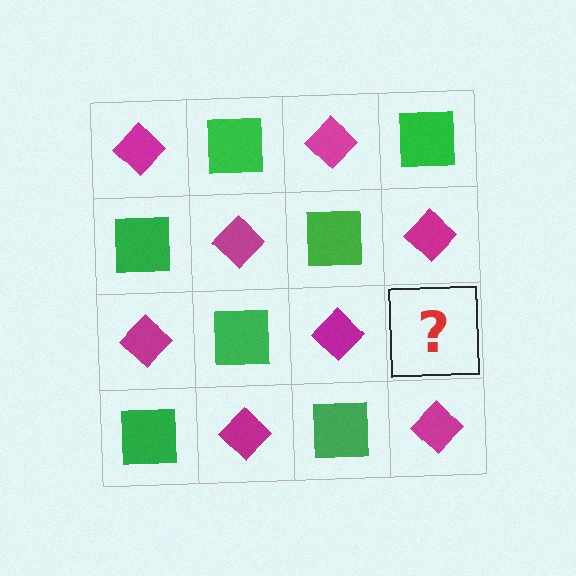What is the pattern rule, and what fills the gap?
The rule is that it alternates magenta diamond and green square in a checkerboard pattern. The gap should be filled with a green square.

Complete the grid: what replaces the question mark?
The question mark should be replaced with a green square.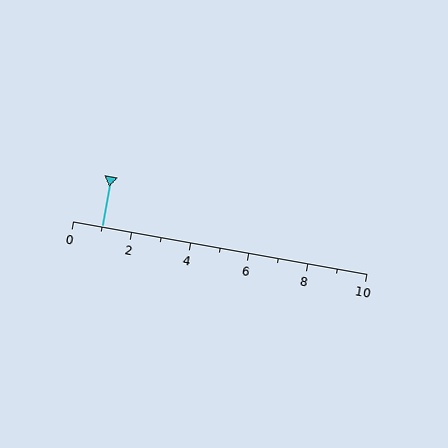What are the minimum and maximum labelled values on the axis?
The axis runs from 0 to 10.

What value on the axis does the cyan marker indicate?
The marker indicates approximately 1.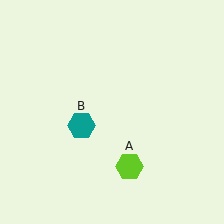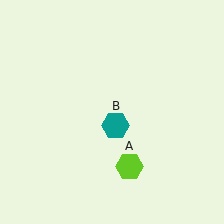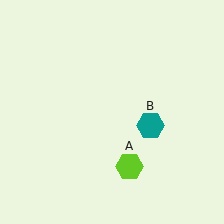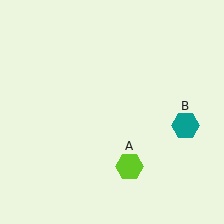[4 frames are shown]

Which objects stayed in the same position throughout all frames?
Lime hexagon (object A) remained stationary.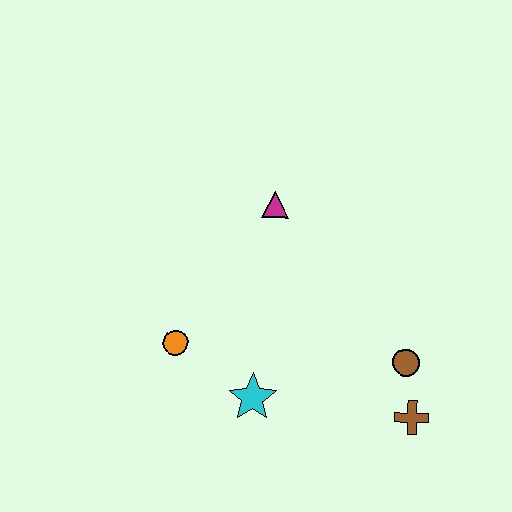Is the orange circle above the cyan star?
Yes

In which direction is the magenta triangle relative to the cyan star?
The magenta triangle is above the cyan star.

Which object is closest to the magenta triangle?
The orange circle is closest to the magenta triangle.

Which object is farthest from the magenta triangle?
The brown cross is farthest from the magenta triangle.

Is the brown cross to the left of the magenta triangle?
No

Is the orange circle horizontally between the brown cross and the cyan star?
No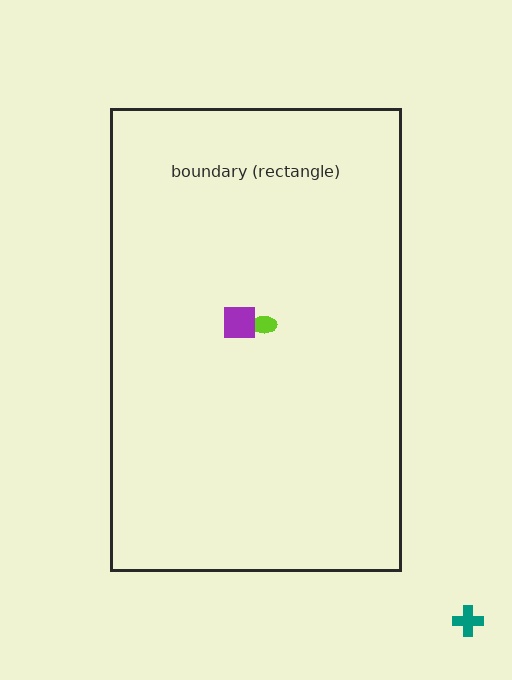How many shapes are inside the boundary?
2 inside, 1 outside.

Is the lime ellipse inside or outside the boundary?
Inside.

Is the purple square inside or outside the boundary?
Inside.